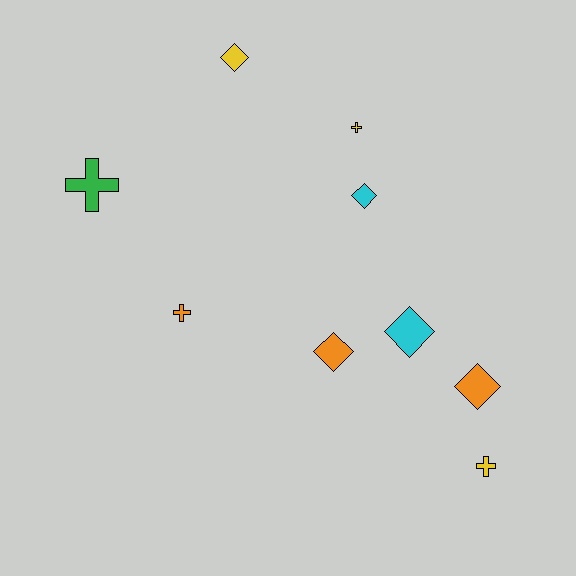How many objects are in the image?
There are 9 objects.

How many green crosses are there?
There is 1 green cross.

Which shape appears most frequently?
Diamond, with 5 objects.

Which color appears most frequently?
Orange, with 3 objects.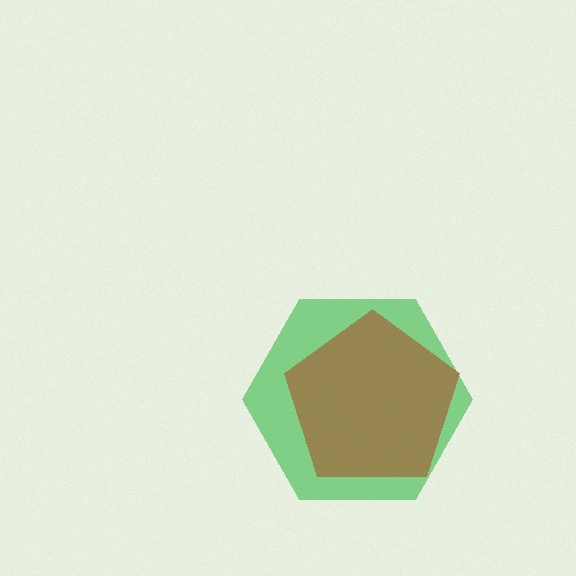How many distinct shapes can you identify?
There are 2 distinct shapes: a green hexagon, a brown pentagon.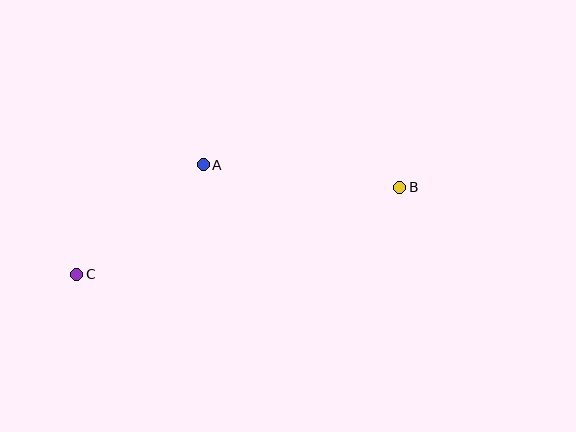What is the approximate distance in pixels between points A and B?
The distance between A and B is approximately 198 pixels.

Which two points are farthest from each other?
Points B and C are farthest from each other.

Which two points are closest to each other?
Points A and C are closest to each other.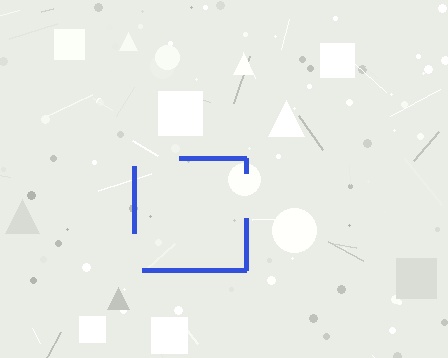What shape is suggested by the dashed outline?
The dashed outline suggests a square.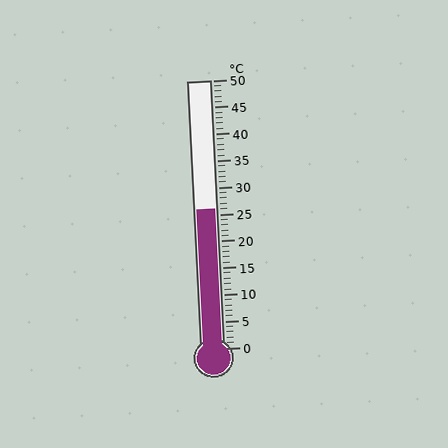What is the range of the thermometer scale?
The thermometer scale ranges from 0°C to 50°C.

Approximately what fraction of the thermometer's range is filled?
The thermometer is filled to approximately 50% of its range.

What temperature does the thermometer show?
The thermometer shows approximately 26°C.